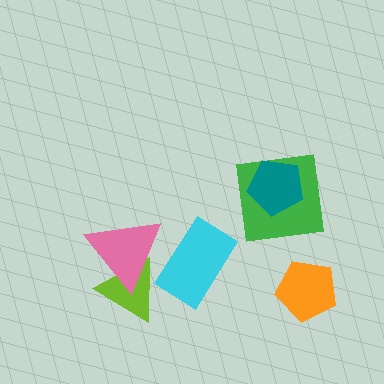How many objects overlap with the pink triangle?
2 objects overlap with the pink triangle.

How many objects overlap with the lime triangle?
1 object overlaps with the lime triangle.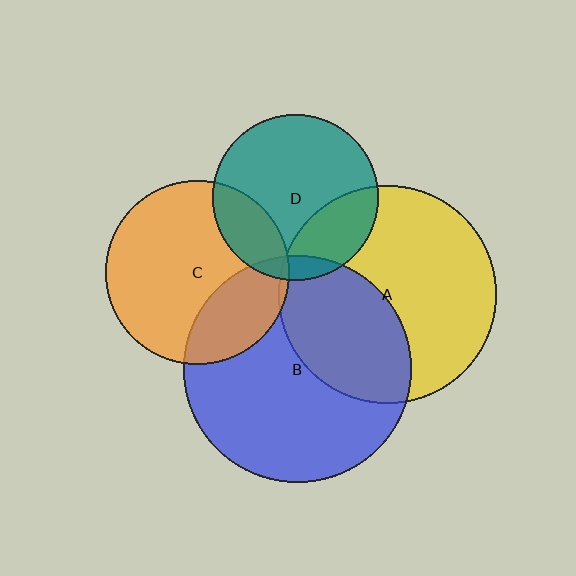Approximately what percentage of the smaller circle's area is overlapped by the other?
Approximately 20%.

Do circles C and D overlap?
Yes.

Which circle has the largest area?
Circle B (blue).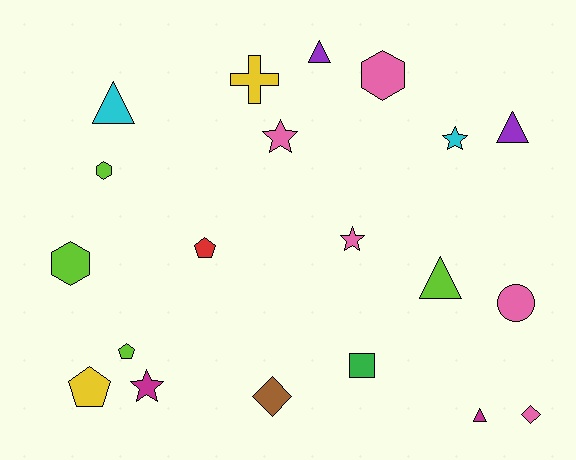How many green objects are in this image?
There is 1 green object.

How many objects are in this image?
There are 20 objects.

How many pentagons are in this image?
There are 3 pentagons.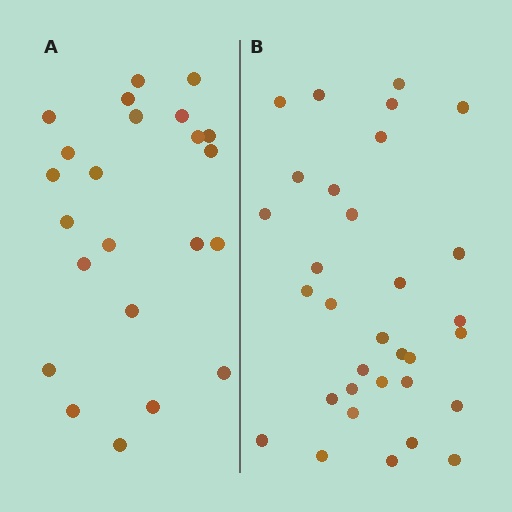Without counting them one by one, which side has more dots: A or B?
Region B (the right region) has more dots.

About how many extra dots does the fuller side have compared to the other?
Region B has roughly 8 or so more dots than region A.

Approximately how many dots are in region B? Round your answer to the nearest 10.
About 30 dots. (The exact count is 32, which rounds to 30.)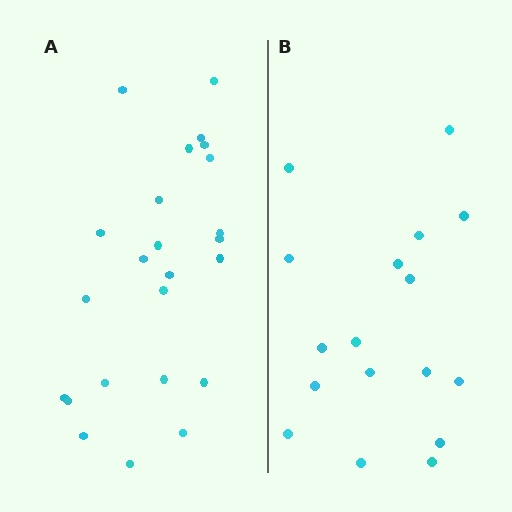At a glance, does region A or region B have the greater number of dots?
Region A (the left region) has more dots.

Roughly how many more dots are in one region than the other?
Region A has roughly 8 or so more dots than region B.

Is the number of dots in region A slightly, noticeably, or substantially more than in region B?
Region A has noticeably more, but not dramatically so. The ratio is roughly 1.4 to 1.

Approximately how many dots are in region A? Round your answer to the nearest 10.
About 20 dots. (The exact count is 24, which rounds to 20.)